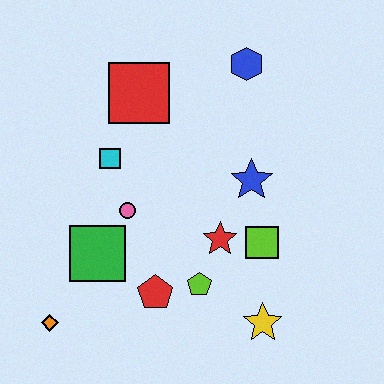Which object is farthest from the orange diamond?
The blue hexagon is farthest from the orange diamond.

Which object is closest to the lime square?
The red star is closest to the lime square.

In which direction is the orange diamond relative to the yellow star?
The orange diamond is to the left of the yellow star.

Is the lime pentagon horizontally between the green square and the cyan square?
No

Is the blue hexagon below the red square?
No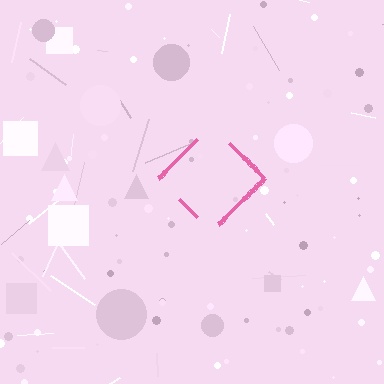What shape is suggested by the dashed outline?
The dashed outline suggests a diamond.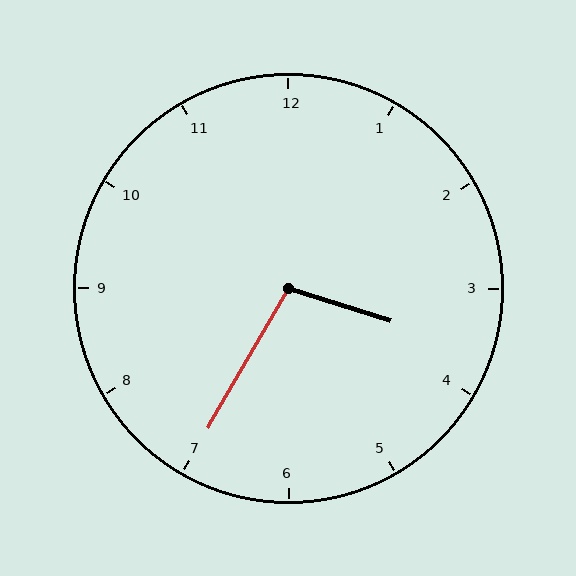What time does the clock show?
3:35.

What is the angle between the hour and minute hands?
Approximately 102 degrees.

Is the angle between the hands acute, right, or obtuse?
It is obtuse.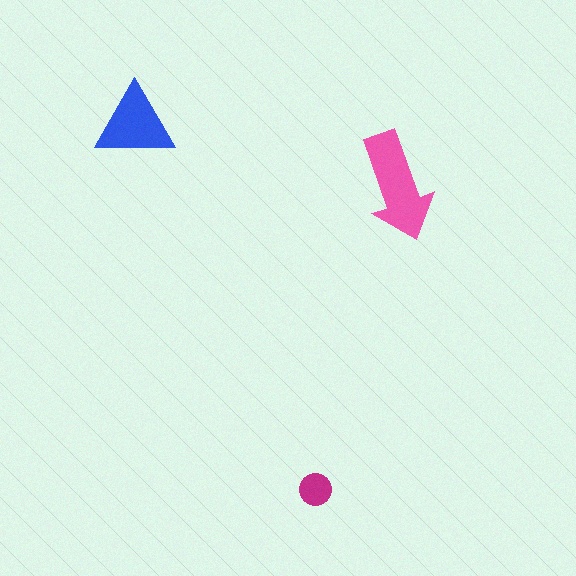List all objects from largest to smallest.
The pink arrow, the blue triangle, the magenta circle.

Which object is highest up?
The blue triangle is topmost.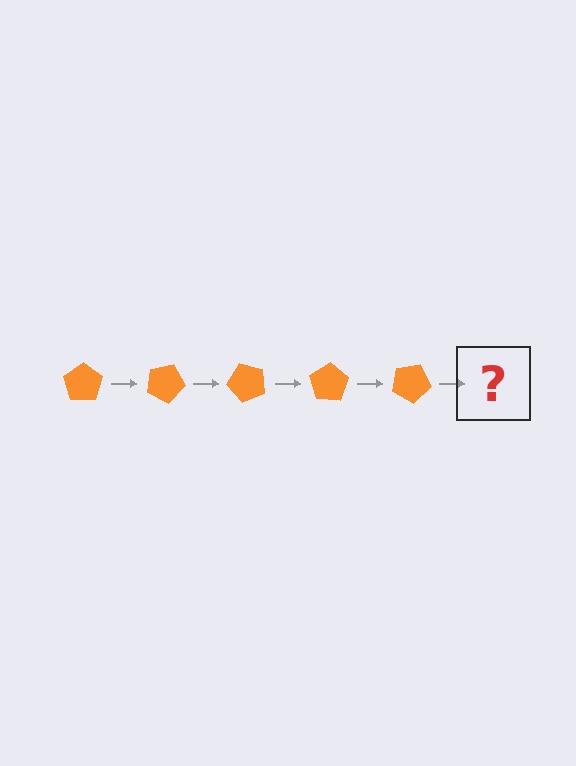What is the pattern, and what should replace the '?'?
The pattern is that the pentagon rotates 25 degrees each step. The '?' should be an orange pentagon rotated 125 degrees.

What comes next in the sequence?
The next element should be an orange pentagon rotated 125 degrees.